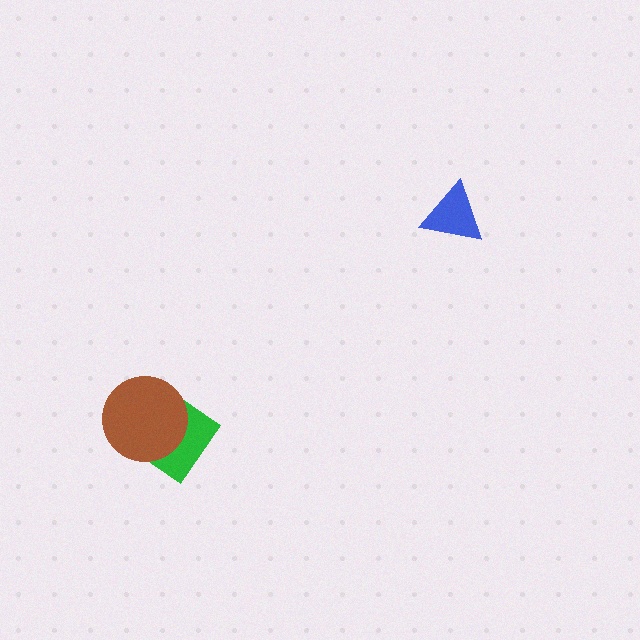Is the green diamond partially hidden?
Yes, it is partially covered by another shape.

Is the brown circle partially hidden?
No, no other shape covers it.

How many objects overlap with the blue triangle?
0 objects overlap with the blue triangle.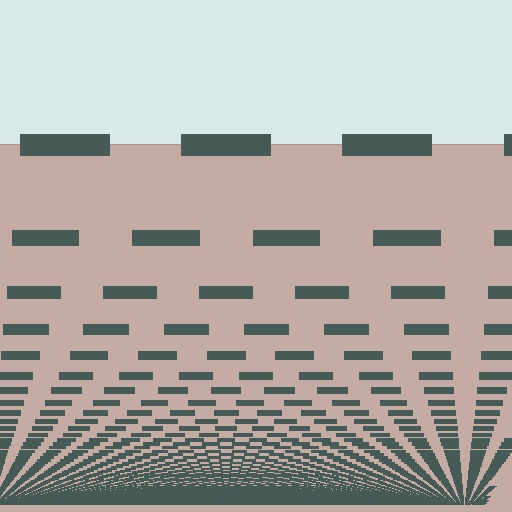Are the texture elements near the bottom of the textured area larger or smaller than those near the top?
Smaller. The gradient is inverted — elements near the bottom are smaller and denser.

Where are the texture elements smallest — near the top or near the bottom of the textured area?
Near the bottom.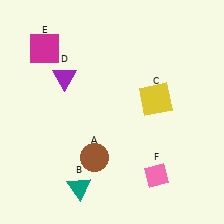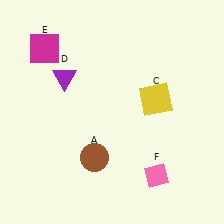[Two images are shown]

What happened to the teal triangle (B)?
The teal triangle (B) was removed in Image 2. It was in the bottom-left area of Image 1.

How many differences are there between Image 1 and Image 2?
There is 1 difference between the two images.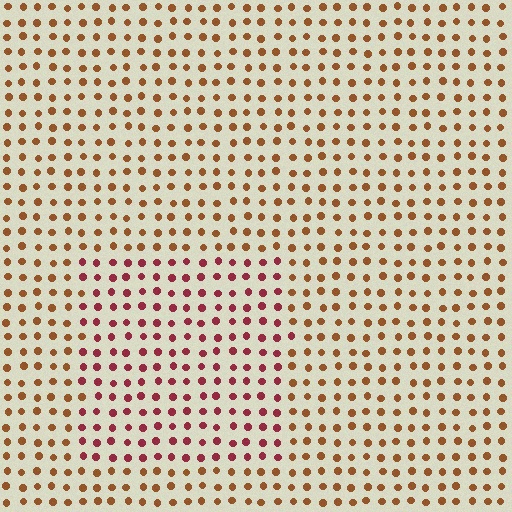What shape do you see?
I see a rectangle.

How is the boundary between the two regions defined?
The boundary is defined purely by a slight shift in hue (about 38 degrees). Spacing, size, and orientation are identical on both sides.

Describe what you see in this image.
The image is filled with small brown elements in a uniform arrangement. A rectangle-shaped region is visible where the elements are tinted to a slightly different hue, forming a subtle color boundary.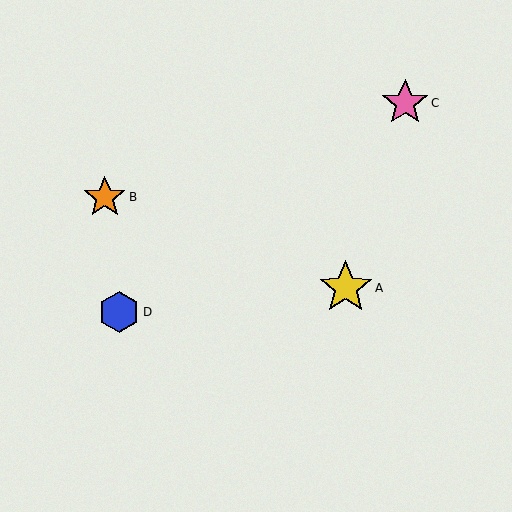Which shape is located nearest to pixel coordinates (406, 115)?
The pink star (labeled C) at (405, 103) is nearest to that location.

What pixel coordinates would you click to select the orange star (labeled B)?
Click at (105, 197) to select the orange star B.